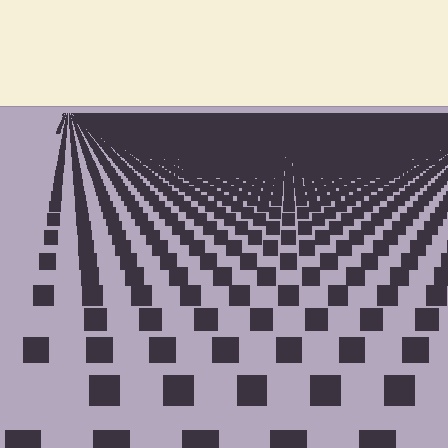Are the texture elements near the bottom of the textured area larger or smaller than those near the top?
Larger. Near the bottom, elements are closer to the viewer and appear at a bigger on-screen size.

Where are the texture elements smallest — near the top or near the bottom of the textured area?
Near the top.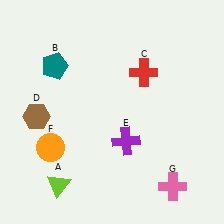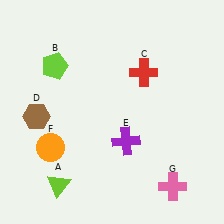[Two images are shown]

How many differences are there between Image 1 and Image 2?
There is 1 difference between the two images.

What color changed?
The pentagon (B) changed from teal in Image 1 to lime in Image 2.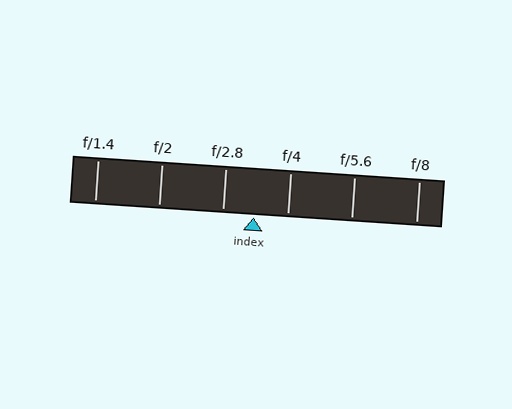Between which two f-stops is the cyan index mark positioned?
The index mark is between f/2.8 and f/4.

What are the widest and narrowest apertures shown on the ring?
The widest aperture shown is f/1.4 and the narrowest is f/8.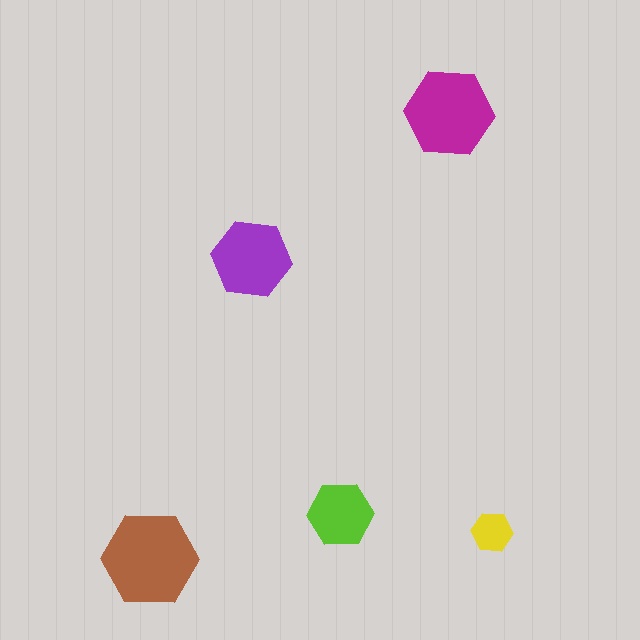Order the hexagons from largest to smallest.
the brown one, the magenta one, the purple one, the lime one, the yellow one.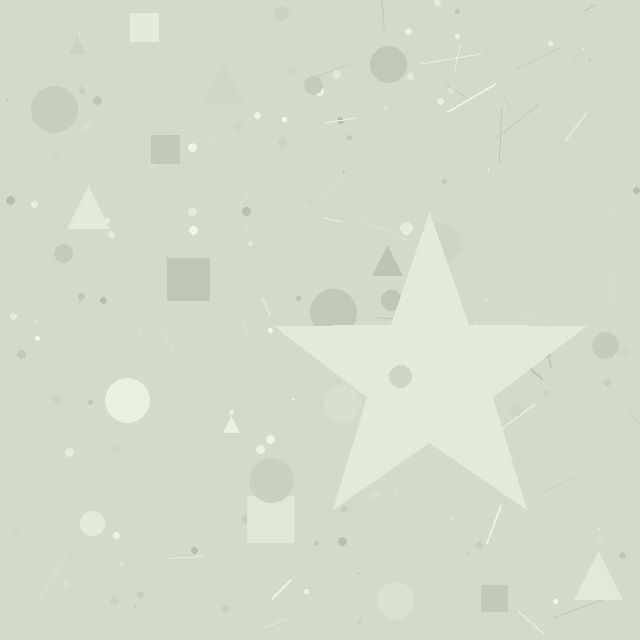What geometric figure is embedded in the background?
A star is embedded in the background.